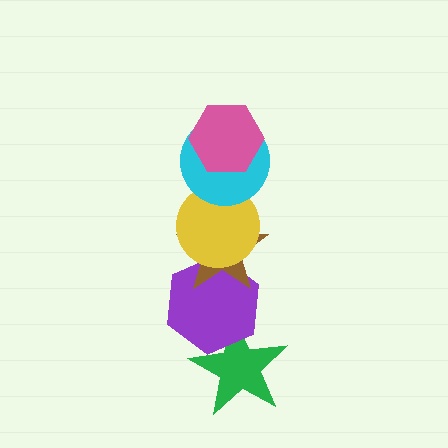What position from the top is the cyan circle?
The cyan circle is 2nd from the top.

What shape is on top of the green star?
The purple hexagon is on top of the green star.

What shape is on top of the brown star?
The yellow circle is on top of the brown star.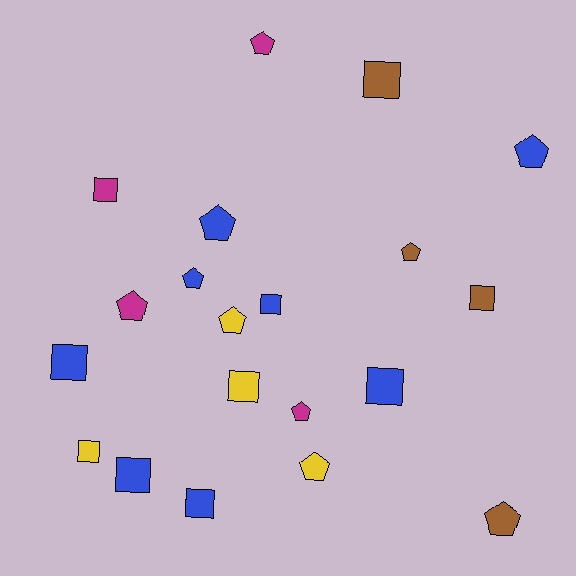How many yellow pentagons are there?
There are 2 yellow pentagons.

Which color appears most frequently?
Blue, with 8 objects.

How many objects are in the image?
There are 20 objects.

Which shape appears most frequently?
Square, with 10 objects.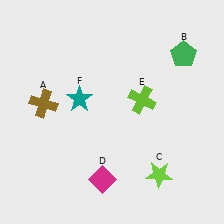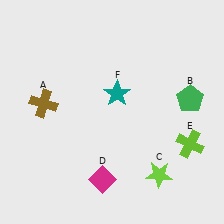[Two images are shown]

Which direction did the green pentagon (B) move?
The green pentagon (B) moved down.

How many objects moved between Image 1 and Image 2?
3 objects moved between the two images.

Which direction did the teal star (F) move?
The teal star (F) moved right.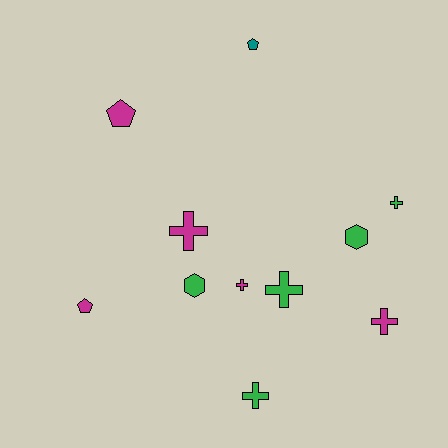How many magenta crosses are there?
There are 3 magenta crosses.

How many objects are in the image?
There are 11 objects.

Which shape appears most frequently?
Cross, with 6 objects.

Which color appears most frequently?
Green, with 5 objects.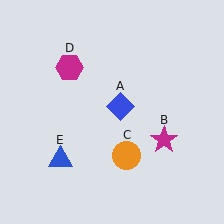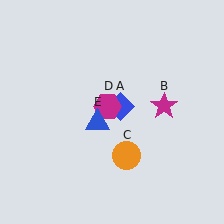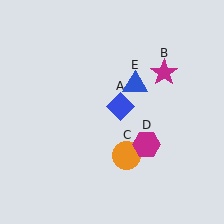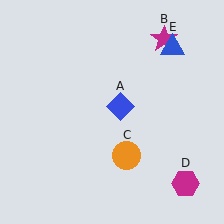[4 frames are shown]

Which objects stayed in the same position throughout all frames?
Blue diamond (object A) and orange circle (object C) remained stationary.